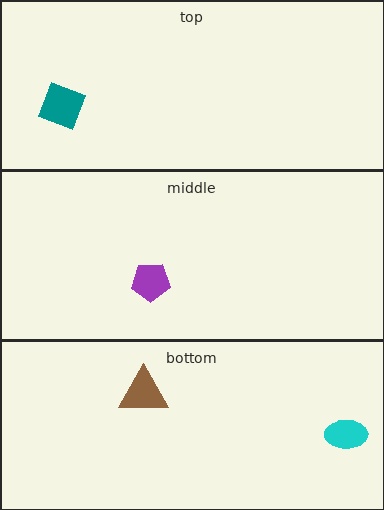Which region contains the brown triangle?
The bottom region.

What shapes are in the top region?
The teal diamond.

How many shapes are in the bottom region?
2.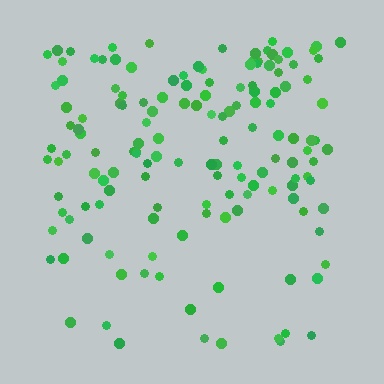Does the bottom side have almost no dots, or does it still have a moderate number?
Still a moderate number, just noticeably fewer than the top.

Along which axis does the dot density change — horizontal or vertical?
Vertical.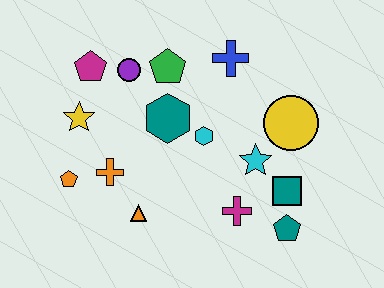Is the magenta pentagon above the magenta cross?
Yes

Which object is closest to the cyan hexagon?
The teal hexagon is closest to the cyan hexagon.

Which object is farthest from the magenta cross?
The magenta pentagon is farthest from the magenta cross.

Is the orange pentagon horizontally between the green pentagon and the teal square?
No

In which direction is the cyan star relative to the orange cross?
The cyan star is to the right of the orange cross.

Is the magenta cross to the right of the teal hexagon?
Yes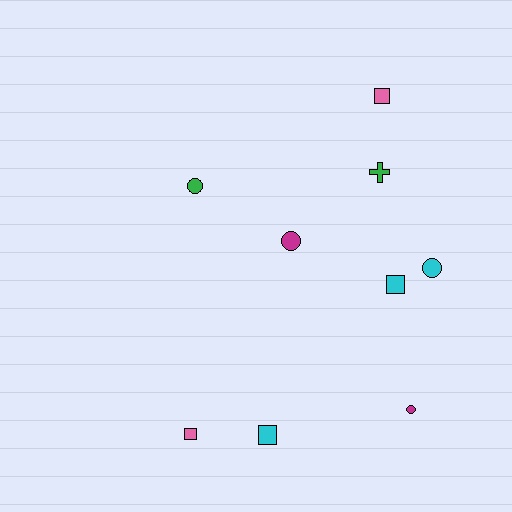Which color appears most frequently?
Cyan, with 3 objects.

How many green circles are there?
There is 1 green circle.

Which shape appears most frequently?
Square, with 4 objects.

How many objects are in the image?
There are 9 objects.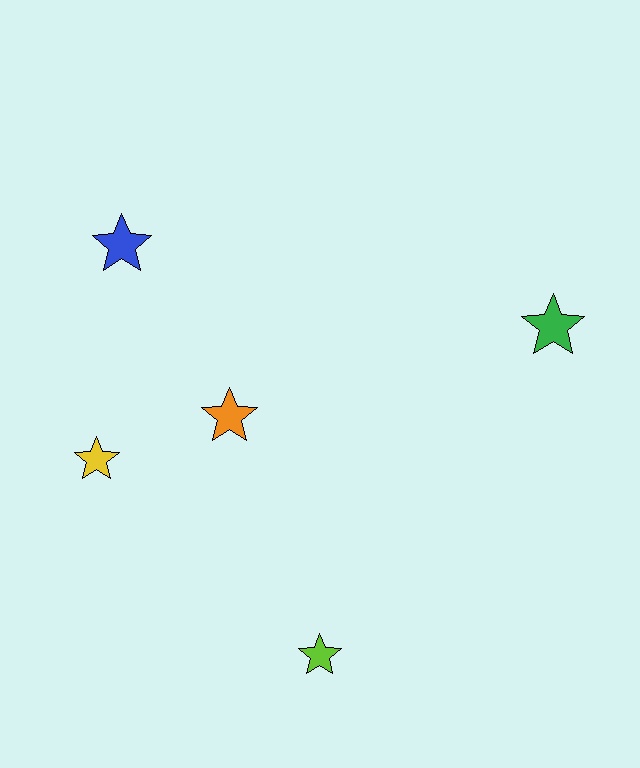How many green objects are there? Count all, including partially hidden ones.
There is 1 green object.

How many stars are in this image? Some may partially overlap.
There are 5 stars.